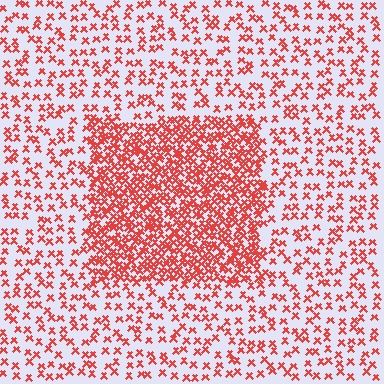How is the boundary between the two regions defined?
The boundary is defined by a change in element density (approximately 2.7x ratio). All elements are the same color, size, and shape.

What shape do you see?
I see a rectangle.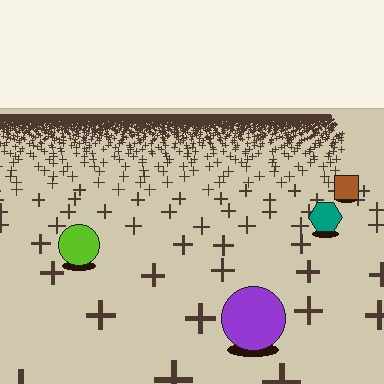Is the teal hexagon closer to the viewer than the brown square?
Yes. The teal hexagon is closer — you can tell from the texture gradient: the ground texture is coarser near it.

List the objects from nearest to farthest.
From nearest to farthest: the purple circle, the lime circle, the teal hexagon, the brown square.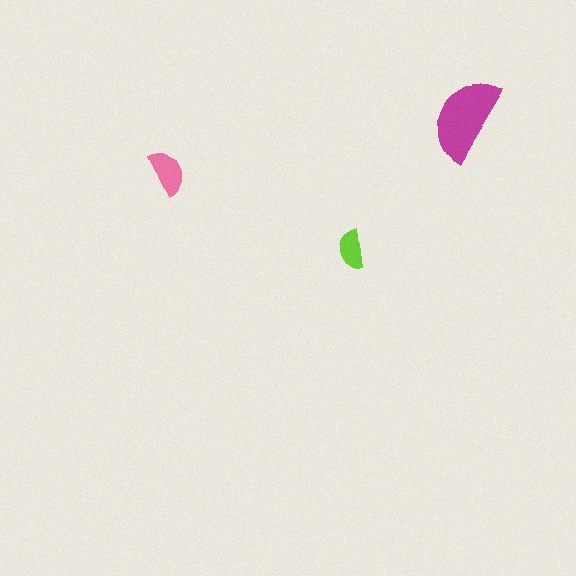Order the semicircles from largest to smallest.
the magenta one, the pink one, the lime one.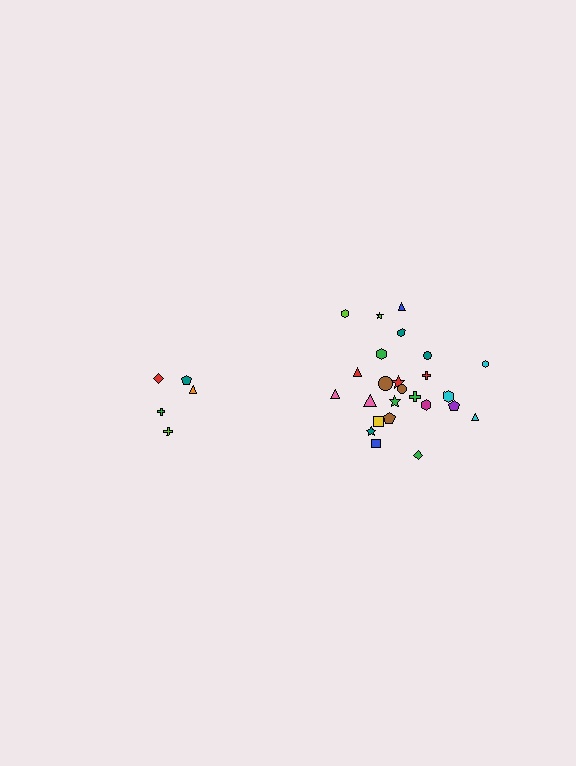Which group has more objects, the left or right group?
The right group.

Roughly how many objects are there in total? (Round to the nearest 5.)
Roughly 30 objects in total.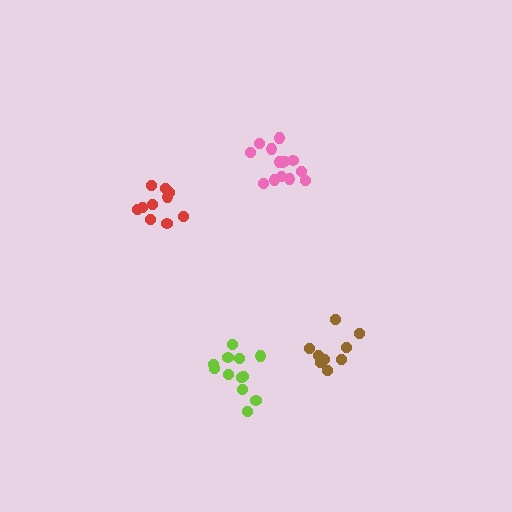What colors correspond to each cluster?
The clusters are colored: red, lime, brown, pink.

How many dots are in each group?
Group 1: 10 dots, Group 2: 12 dots, Group 3: 9 dots, Group 4: 14 dots (45 total).